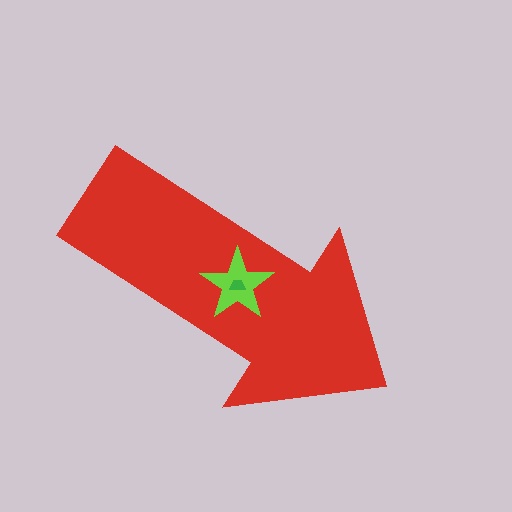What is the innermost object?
The green trapezoid.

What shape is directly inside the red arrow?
The lime star.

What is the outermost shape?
The red arrow.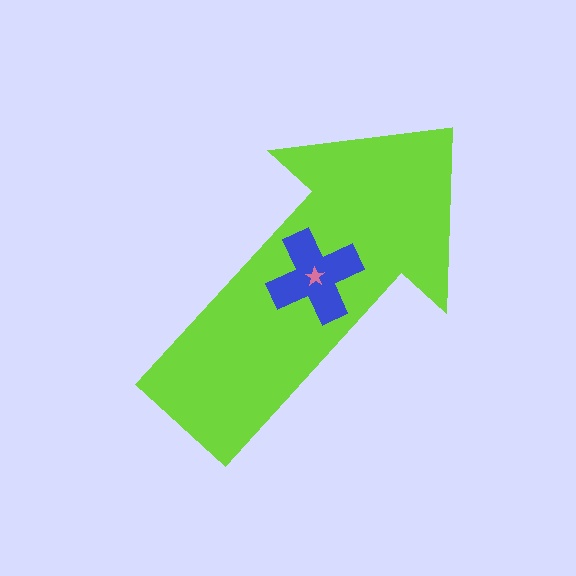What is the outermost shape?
The lime arrow.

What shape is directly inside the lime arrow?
The blue cross.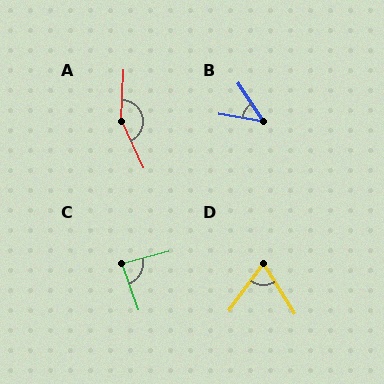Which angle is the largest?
A, at approximately 152 degrees.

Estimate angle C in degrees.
Approximately 85 degrees.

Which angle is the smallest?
B, at approximately 47 degrees.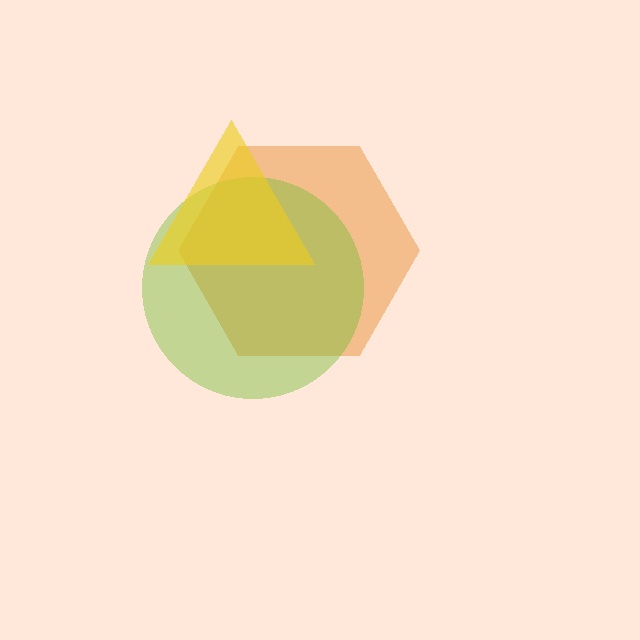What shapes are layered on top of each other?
The layered shapes are: an orange hexagon, a lime circle, a yellow triangle.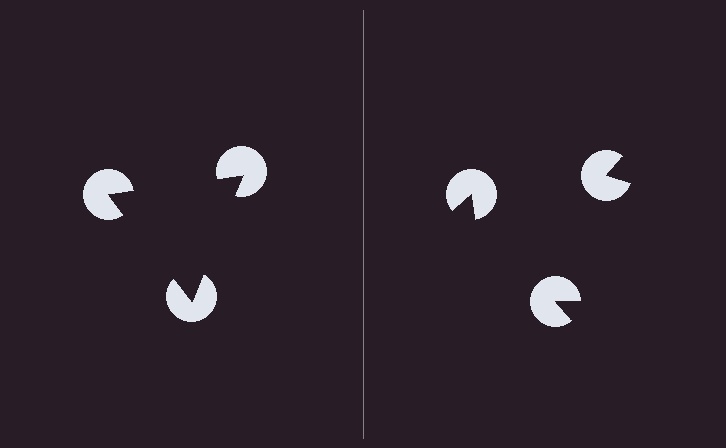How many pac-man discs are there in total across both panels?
6 — 3 on each side.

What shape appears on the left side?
An illusory triangle.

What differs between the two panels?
The pac-man discs are positioned identically on both sides; only the wedge orientations differ. On the left they align to a triangle; on the right they are misaligned.